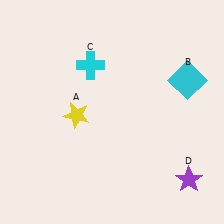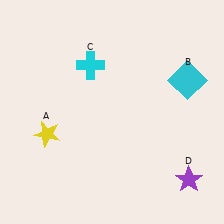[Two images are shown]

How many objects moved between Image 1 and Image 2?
1 object moved between the two images.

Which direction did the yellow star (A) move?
The yellow star (A) moved left.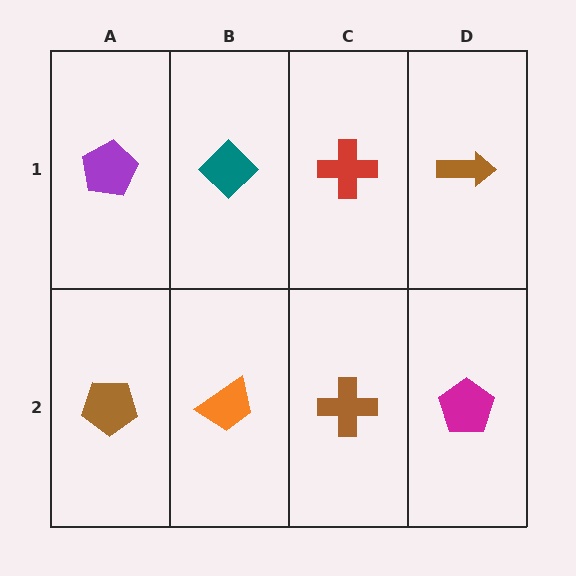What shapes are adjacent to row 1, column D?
A magenta pentagon (row 2, column D), a red cross (row 1, column C).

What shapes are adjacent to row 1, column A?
A brown pentagon (row 2, column A), a teal diamond (row 1, column B).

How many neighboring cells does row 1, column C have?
3.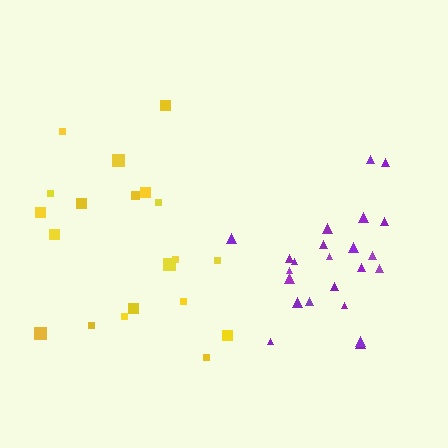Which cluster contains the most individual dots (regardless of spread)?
Purple (23).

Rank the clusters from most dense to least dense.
purple, yellow.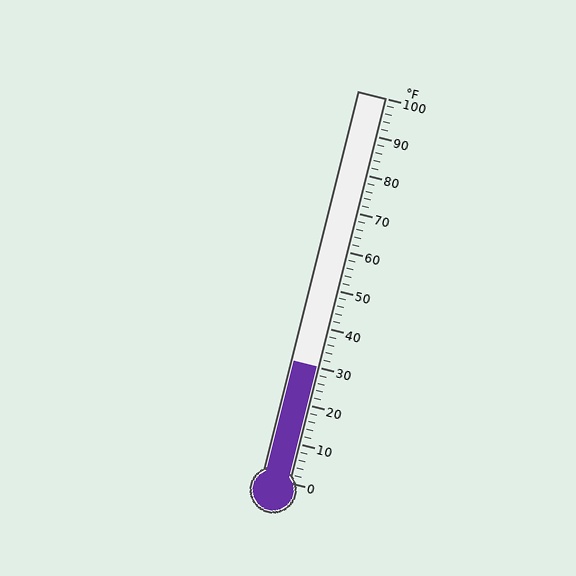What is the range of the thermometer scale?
The thermometer scale ranges from 0°F to 100°F.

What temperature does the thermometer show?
The thermometer shows approximately 30°F.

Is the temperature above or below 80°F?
The temperature is below 80°F.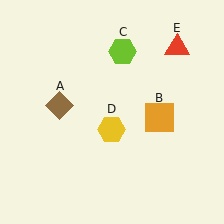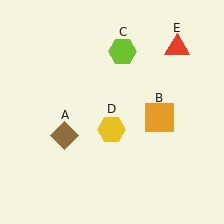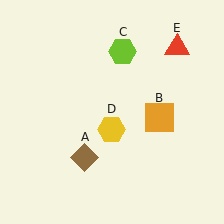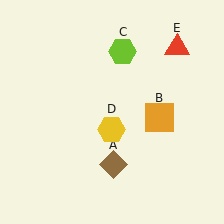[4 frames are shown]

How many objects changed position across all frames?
1 object changed position: brown diamond (object A).